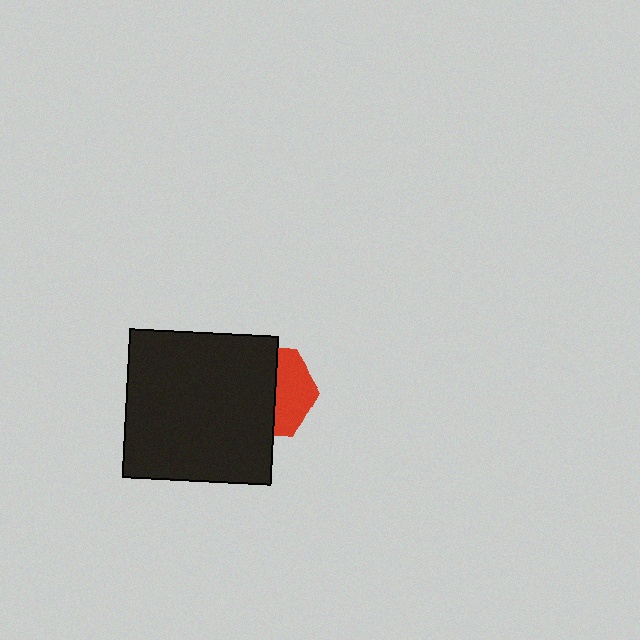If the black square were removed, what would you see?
You would see the complete red hexagon.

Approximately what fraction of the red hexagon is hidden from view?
Roughly 58% of the red hexagon is hidden behind the black square.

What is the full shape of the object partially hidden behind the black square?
The partially hidden object is a red hexagon.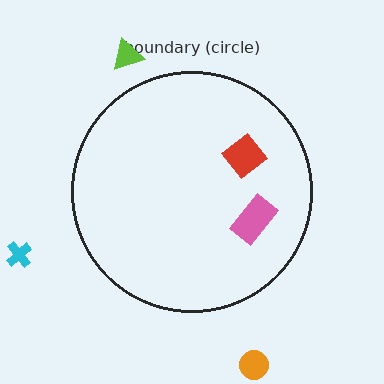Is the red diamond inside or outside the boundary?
Inside.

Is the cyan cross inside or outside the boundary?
Outside.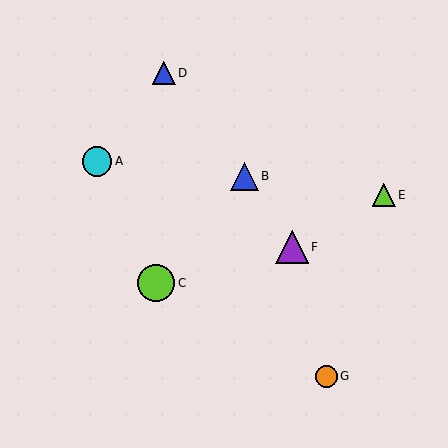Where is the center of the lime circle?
The center of the lime circle is at (156, 283).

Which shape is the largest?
The lime circle (labeled C) is the largest.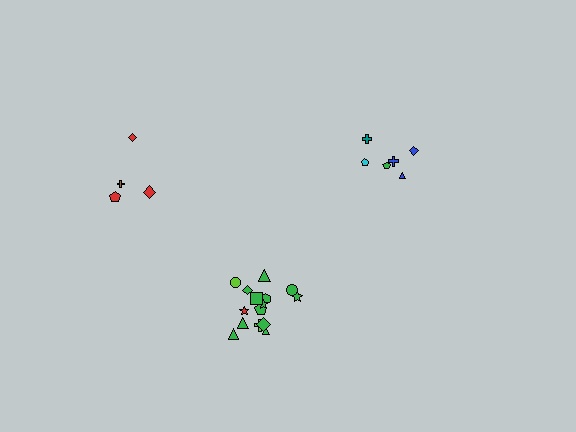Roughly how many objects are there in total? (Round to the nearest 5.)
Roughly 25 objects in total.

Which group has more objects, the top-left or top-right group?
The top-right group.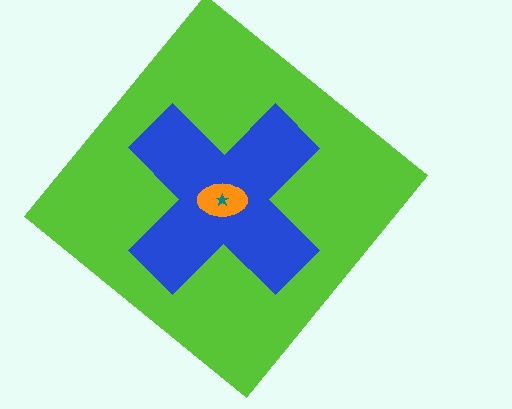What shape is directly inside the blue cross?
The orange ellipse.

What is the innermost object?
The teal star.